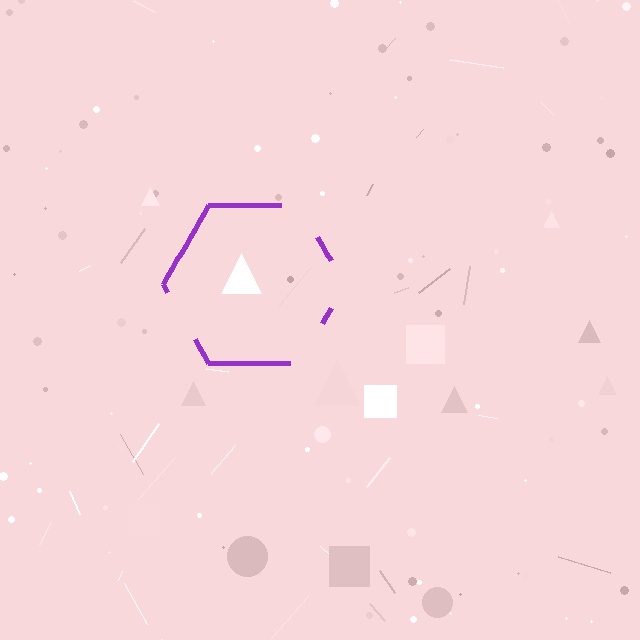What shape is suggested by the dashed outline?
The dashed outline suggests a hexagon.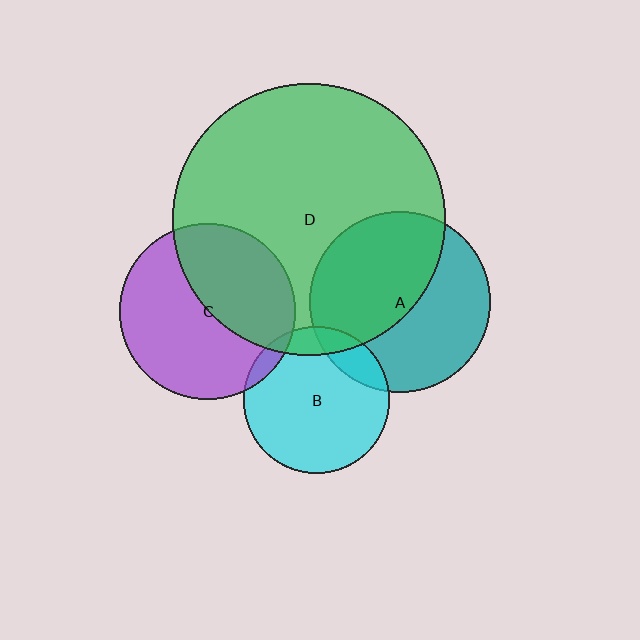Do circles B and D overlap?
Yes.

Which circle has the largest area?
Circle D (green).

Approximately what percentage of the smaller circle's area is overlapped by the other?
Approximately 10%.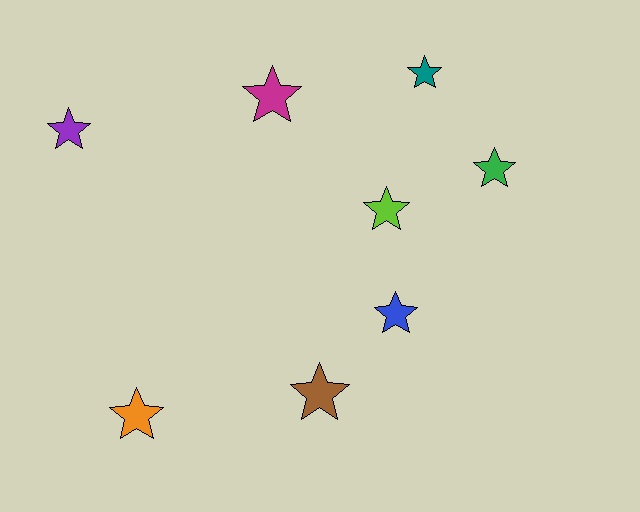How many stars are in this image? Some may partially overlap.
There are 8 stars.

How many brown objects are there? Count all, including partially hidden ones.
There is 1 brown object.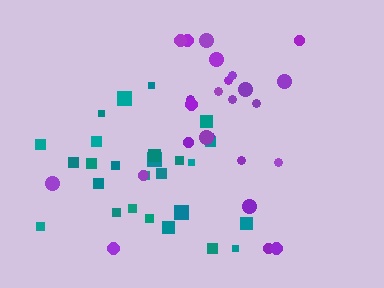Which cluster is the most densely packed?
Teal.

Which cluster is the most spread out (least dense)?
Purple.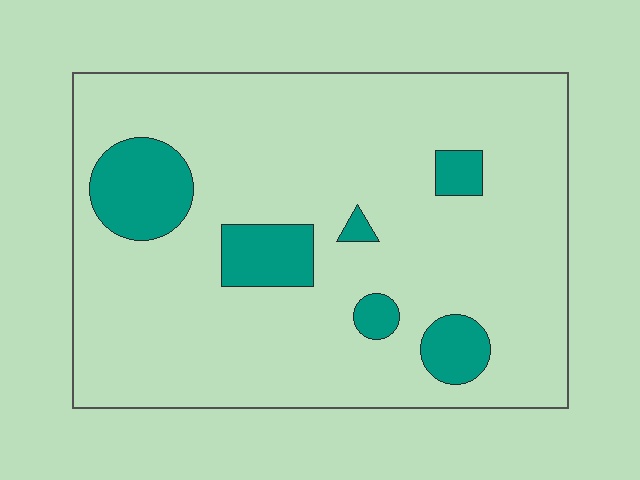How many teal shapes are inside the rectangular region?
6.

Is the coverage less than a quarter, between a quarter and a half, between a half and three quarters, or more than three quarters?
Less than a quarter.